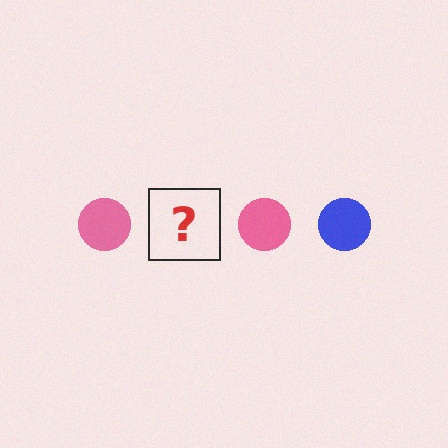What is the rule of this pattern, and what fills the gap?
The rule is that the pattern cycles through pink, blue circles. The gap should be filled with a blue circle.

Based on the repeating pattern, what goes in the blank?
The blank should be a blue circle.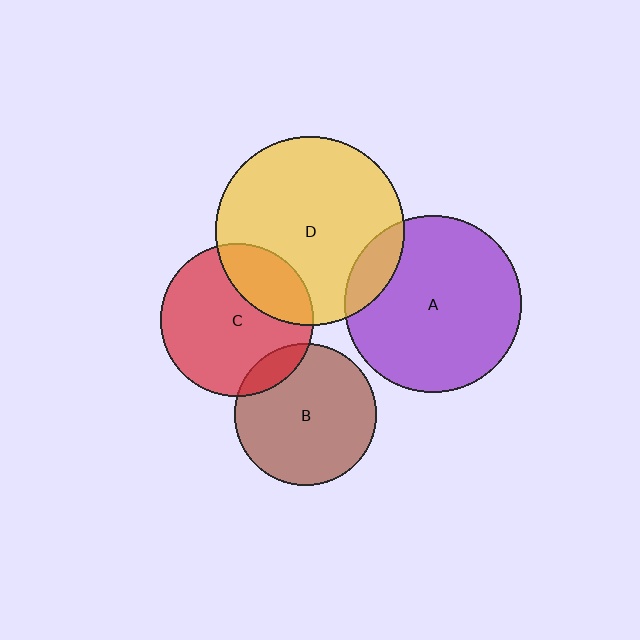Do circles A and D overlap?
Yes.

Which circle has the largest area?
Circle D (yellow).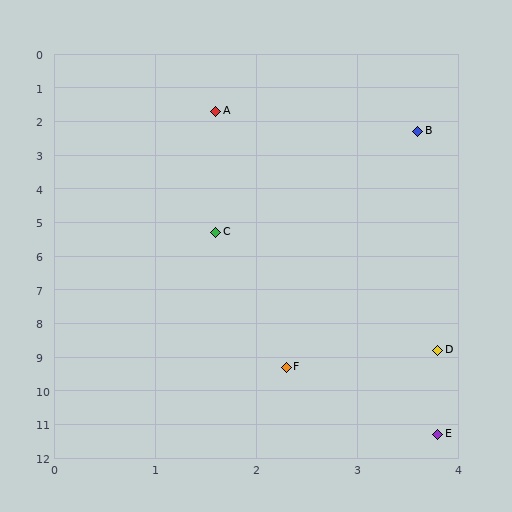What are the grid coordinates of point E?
Point E is at approximately (3.8, 11.3).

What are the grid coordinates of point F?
Point F is at approximately (2.3, 9.3).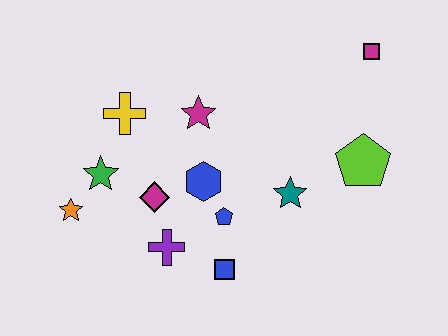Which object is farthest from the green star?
The magenta square is farthest from the green star.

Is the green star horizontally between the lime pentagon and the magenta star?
No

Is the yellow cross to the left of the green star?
No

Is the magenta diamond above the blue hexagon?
No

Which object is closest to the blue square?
The blue pentagon is closest to the blue square.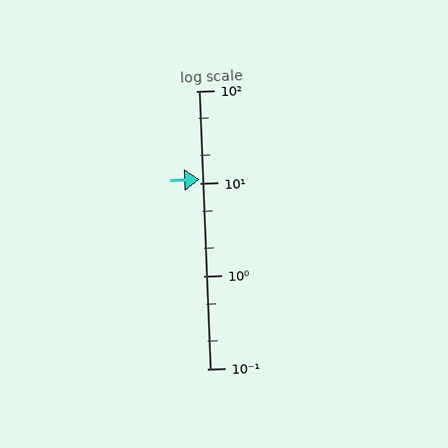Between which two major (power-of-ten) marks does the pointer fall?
The pointer is between 10 and 100.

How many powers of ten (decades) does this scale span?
The scale spans 3 decades, from 0.1 to 100.